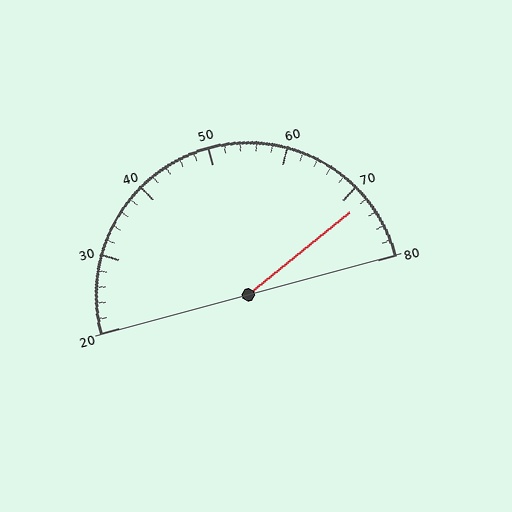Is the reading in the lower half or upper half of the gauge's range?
The reading is in the upper half of the range (20 to 80).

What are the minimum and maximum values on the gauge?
The gauge ranges from 20 to 80.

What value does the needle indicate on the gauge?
The needle indicates approximately 72.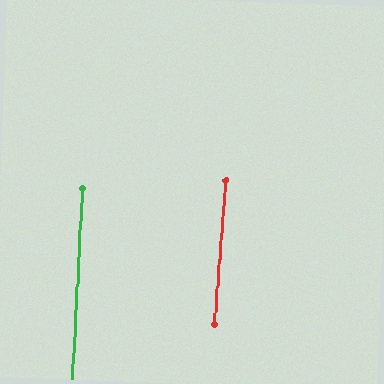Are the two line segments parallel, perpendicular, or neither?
Parallel — their directions differ by only 1.6°.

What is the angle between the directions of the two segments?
Approximately 2 degrees.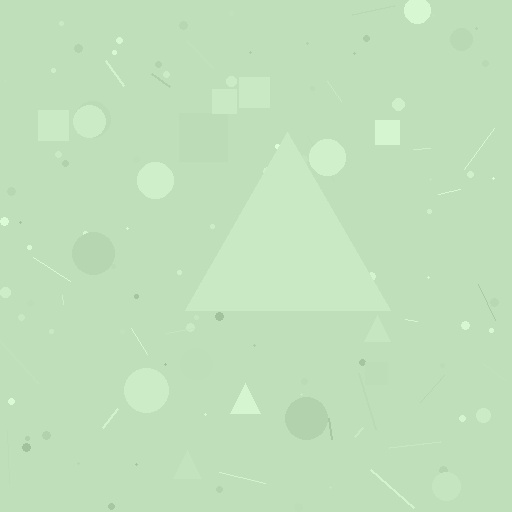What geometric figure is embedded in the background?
A triangle is embedded in the background.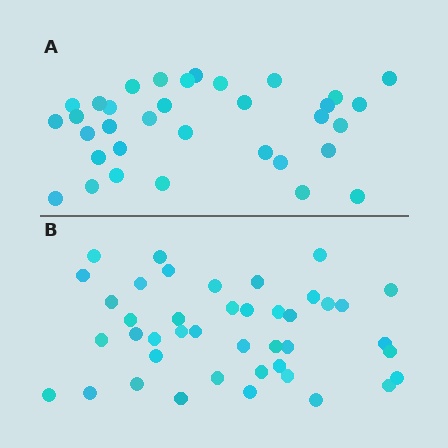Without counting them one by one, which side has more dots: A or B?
Region B (the bottom region) has more dots.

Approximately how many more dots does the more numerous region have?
Region B has roughly 8 or so more dots than region A.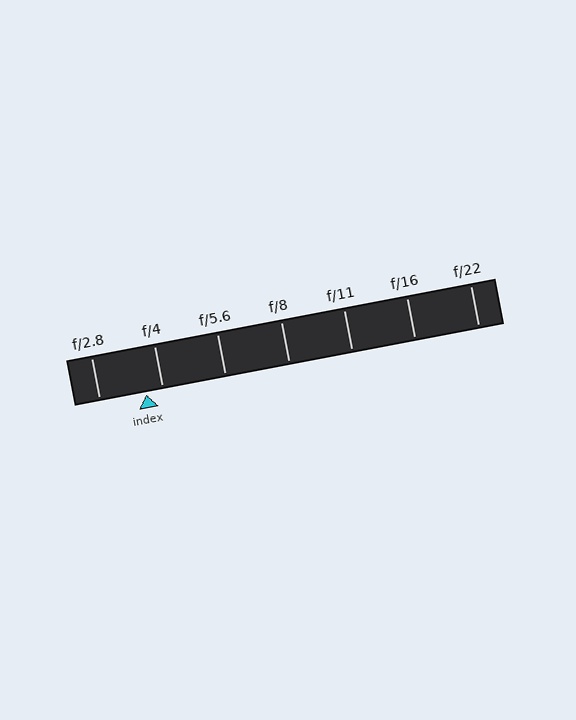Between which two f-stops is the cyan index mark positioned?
The index mark is between f/2.8 and f/4.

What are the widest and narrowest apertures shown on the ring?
The widest aperture shown is f/2.8 and the narrowest is f/22.